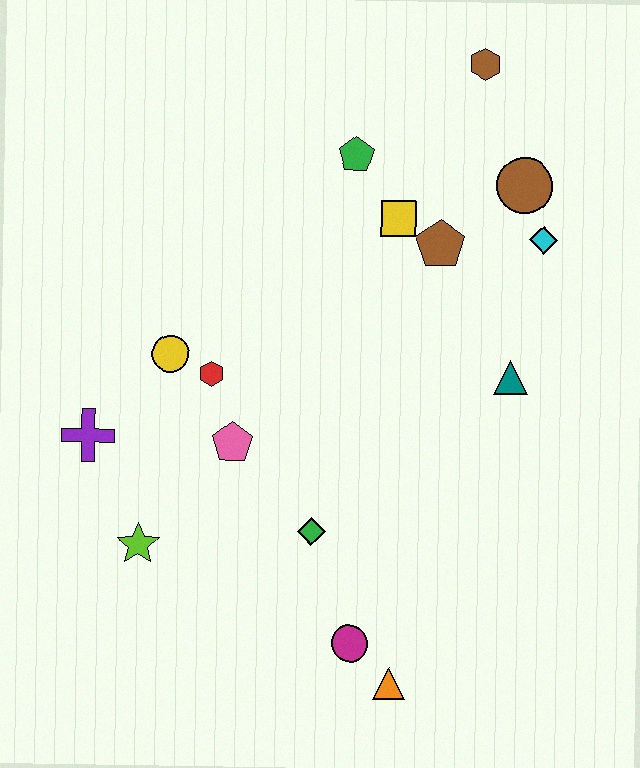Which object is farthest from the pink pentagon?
The brown hexagon is farthest from the pink pentagon.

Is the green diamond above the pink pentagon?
No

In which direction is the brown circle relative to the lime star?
The brown circle is to the right of the lime star.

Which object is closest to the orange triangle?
The magenta circle is closest to the orange triangle.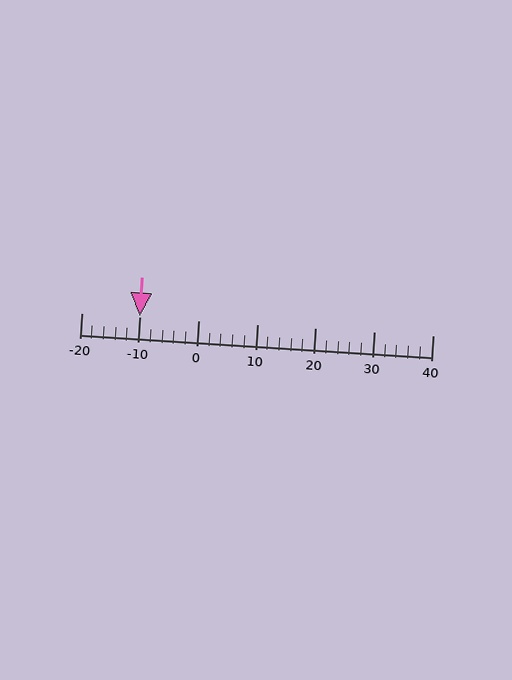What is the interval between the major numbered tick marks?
The major tick marks are spaced 10 units apart.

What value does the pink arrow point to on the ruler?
The pink arrow points to approximately -10.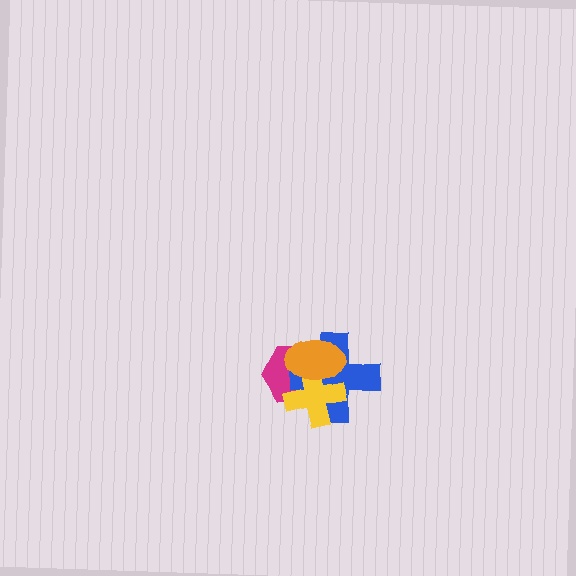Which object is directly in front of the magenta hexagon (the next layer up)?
The blue cross is directly in front of the magenta hexagon.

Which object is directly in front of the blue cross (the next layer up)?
The yellow cross is directly in front of the blue cross.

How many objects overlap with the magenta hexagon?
3 objects overlap with the magenta hexagon.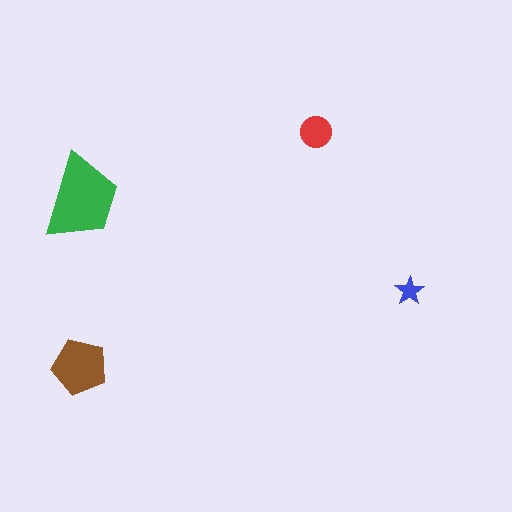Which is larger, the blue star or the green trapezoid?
The green trapezoid.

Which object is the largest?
The green trapezoid.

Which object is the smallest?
The blue star.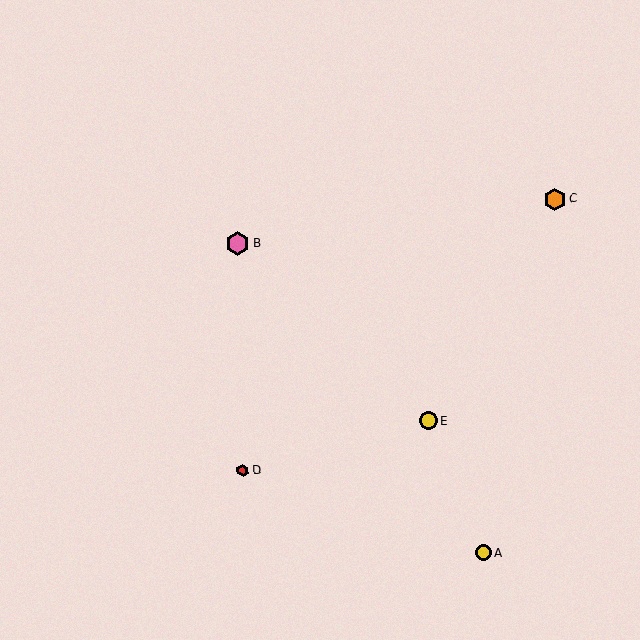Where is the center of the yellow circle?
The center of the yellow circle is at (484, 553).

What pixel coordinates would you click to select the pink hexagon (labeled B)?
Click at (238, 243) to select the pink hexagon B.